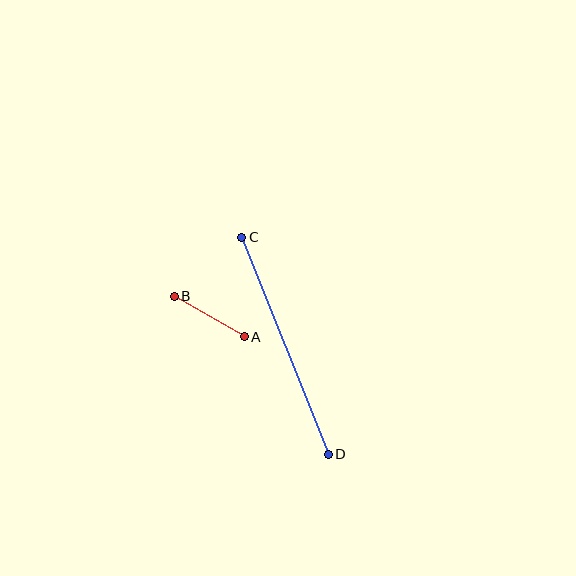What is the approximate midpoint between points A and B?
The midpoint is at approximately (209, 316) pixels.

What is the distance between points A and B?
The distance is approximately 81 pixels.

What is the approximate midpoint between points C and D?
The midpoint is at approximately (285, 346) pixels.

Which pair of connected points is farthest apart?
Points C and D are farthest apart.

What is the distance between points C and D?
The distance is approximately 233 pixels.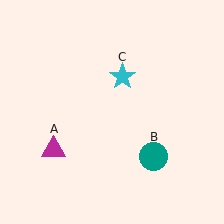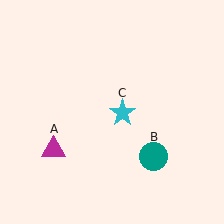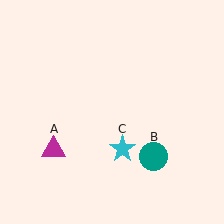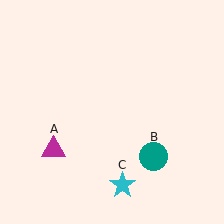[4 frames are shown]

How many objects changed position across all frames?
1 object changed position: cyan star (object C).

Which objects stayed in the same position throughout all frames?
Magenta triangle (object A) and teal circle (object B) remained stationary.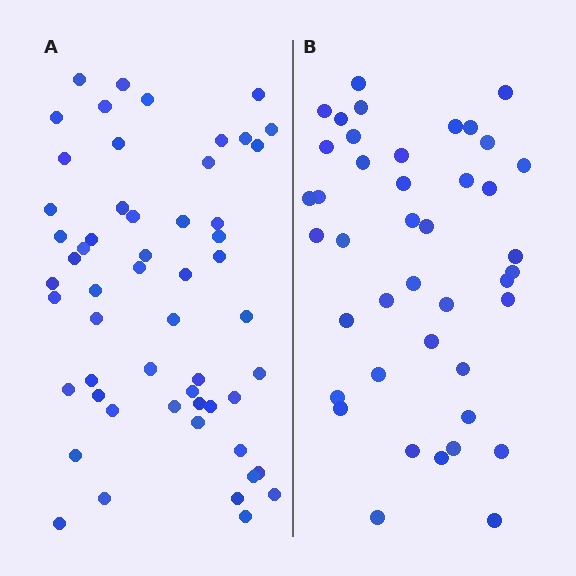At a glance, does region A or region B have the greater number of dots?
Region A (the left region) has more dots.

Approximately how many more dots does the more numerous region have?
Region A has approximately 15 more dots than region B.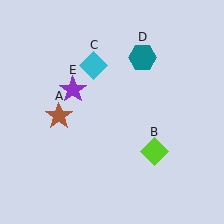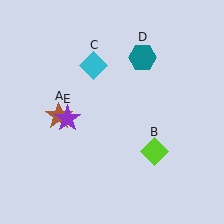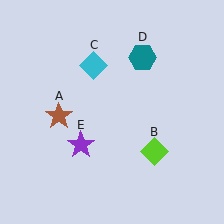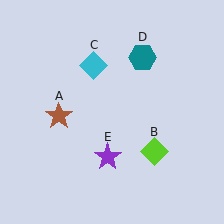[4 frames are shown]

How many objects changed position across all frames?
1 object changed position: purple star (object E).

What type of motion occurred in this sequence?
The purple star (object E) rotated counterclockwise around the center of the scene.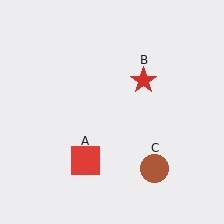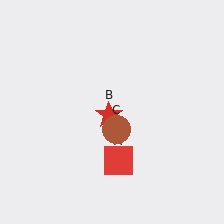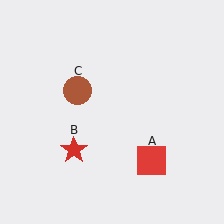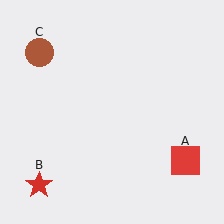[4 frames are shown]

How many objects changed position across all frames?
3 objects changed position: red square (object A), red star (object B), brown circle (object C).